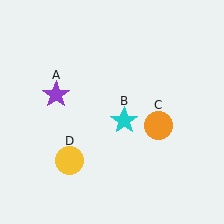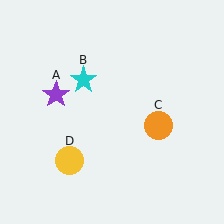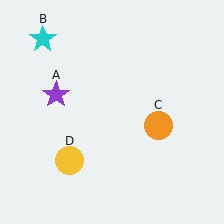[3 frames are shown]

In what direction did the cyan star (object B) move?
The cyan star (object B) moved up and to the left.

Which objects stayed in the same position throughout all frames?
Purple star (object A) and orange circle (object C) and yellow circle (object D) remained stationary.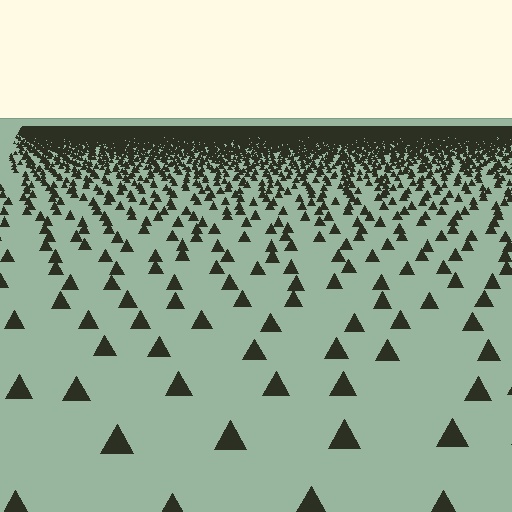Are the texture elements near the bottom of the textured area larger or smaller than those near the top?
Larger. Near the bottom, elements are closer to the viewer and appear at a bigger on-screen size.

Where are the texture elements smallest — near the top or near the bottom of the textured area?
Near the top.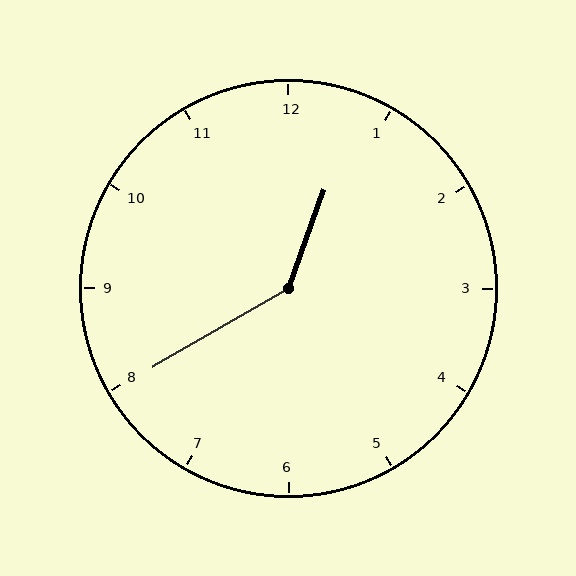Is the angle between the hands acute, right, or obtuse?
It is obtuse.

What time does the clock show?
12:40.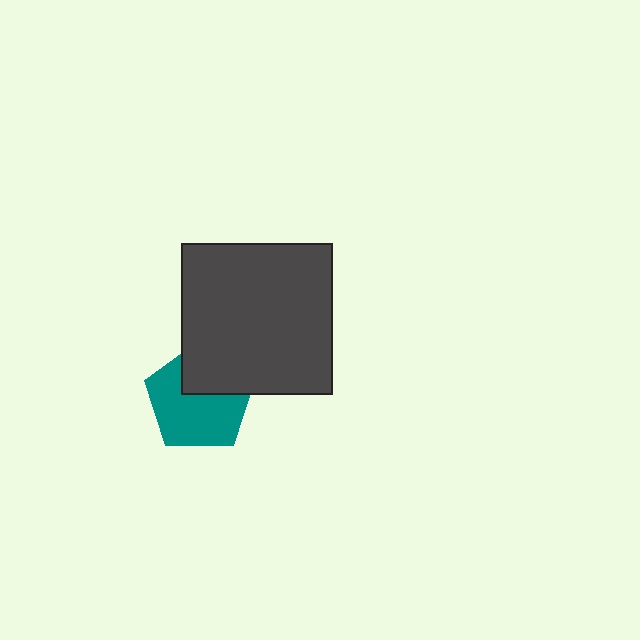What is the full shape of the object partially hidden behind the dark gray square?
The partially hidden object is a teal pentagon.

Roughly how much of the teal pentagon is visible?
Most of it is visible (roughly 66%).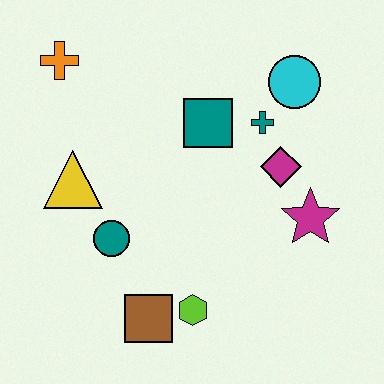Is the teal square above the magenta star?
Yes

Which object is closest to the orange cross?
The yellow triangle is closest to the orange cross.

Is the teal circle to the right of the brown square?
No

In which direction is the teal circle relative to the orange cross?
The teal circle is below the orange cross.